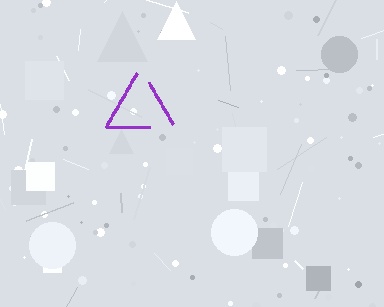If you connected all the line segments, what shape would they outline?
They would outline a triangle.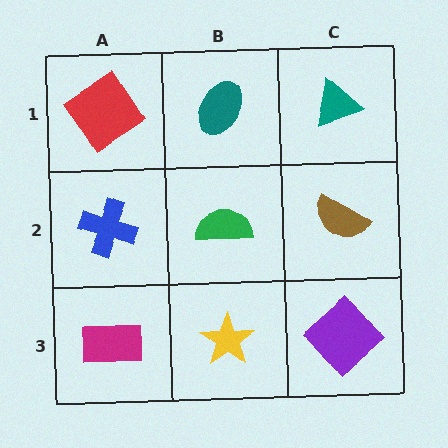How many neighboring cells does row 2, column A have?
3.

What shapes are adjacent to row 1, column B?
A green semicircle (row 2, column B), a red diamond (row 1, column A), a teal triangle (row 1, column C).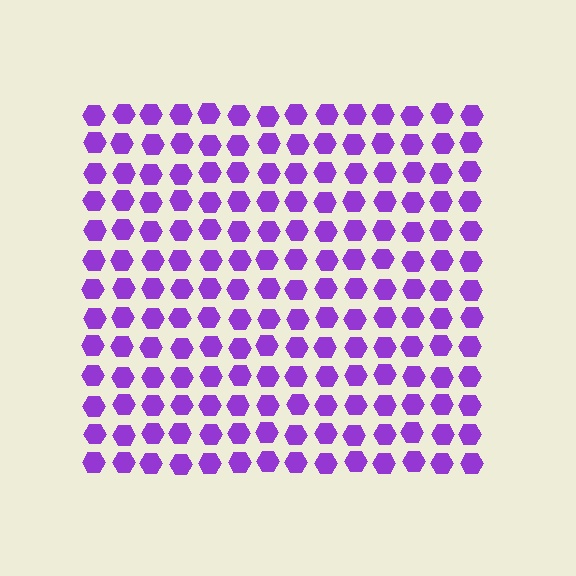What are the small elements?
The small elements are hexagons.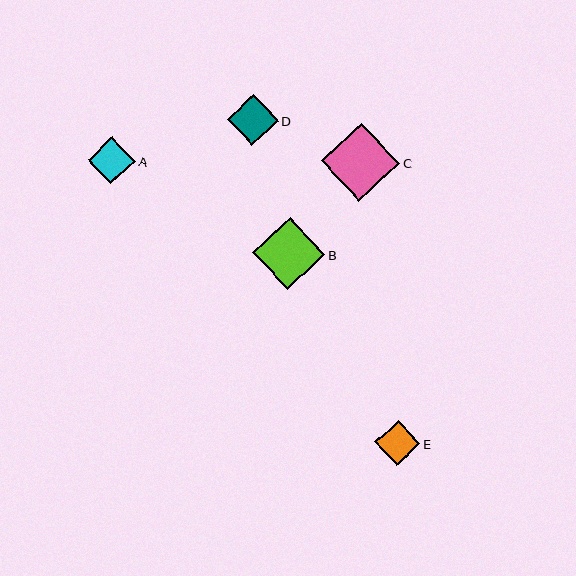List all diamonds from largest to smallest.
From largest to smallest: C, B, D, A, E.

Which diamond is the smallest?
Diamond E is the smallest with a size of approximately 45 pixels.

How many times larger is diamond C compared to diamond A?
Diamond C is approximately 1.6 times the size of diamond A.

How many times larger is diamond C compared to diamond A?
Diamond C is approximately 1.6 times the size of diamond A.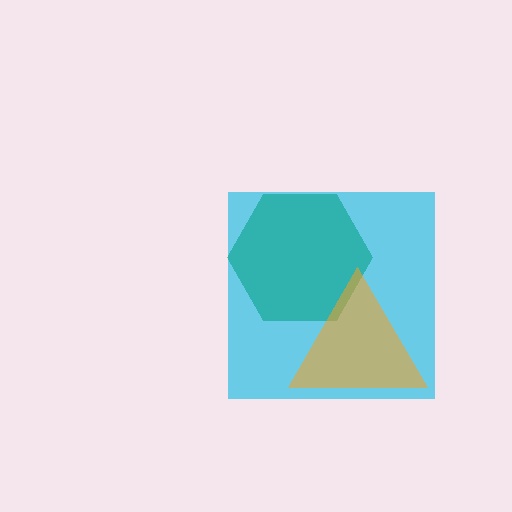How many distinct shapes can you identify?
There are 3 distinct shapes: a cyan square, a teal hexagon, an orange triangle.